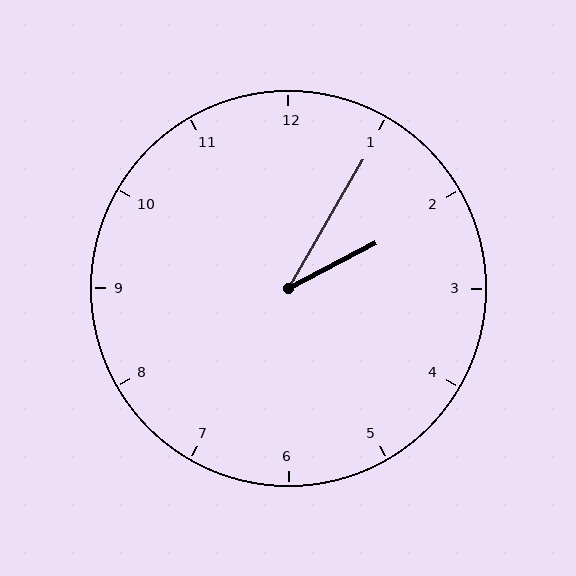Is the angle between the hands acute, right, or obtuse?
It is acute.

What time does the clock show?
2:05.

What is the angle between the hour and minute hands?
Approximately 32 degrees.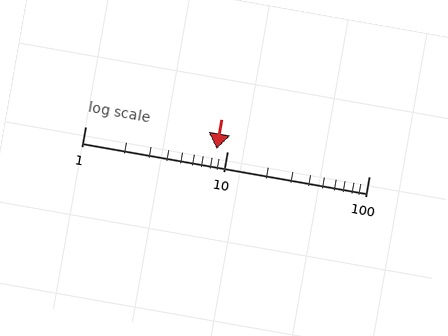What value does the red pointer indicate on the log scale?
The pointer indicates approximately 8.4.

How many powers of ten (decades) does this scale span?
The scale spans 2 decades, from 1 to 100.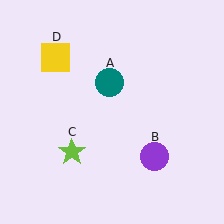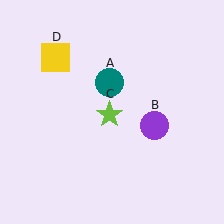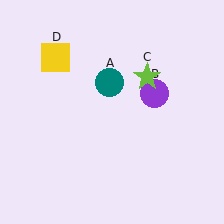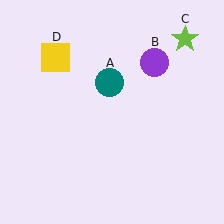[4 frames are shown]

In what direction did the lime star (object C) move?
The lime star (object C) moved up and to the right.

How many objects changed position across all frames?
2 objects changed position: purple circle (object B), lime star (object C).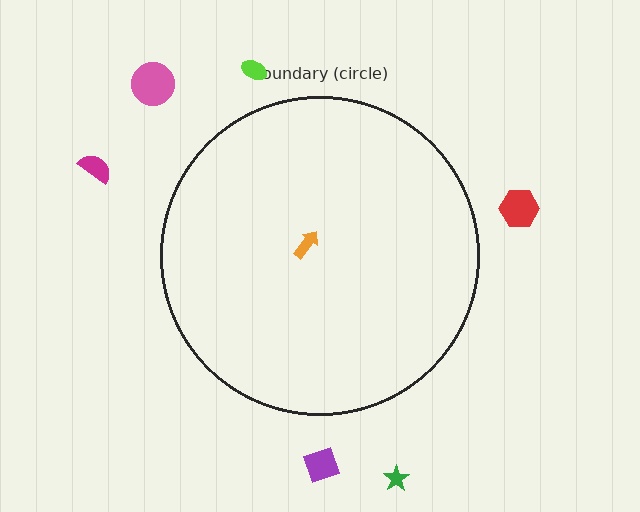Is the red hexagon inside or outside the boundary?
Outside.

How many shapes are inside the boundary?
1 inside, 6 outside.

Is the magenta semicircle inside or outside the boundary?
Outside.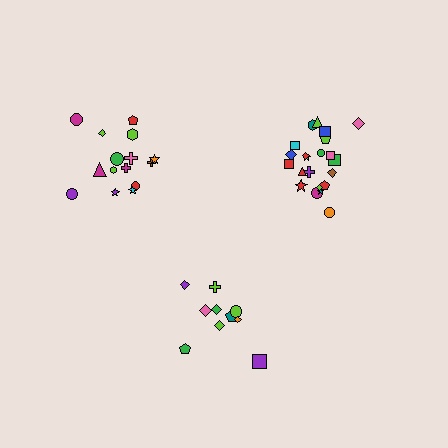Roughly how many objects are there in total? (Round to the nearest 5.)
Roughly 45 objects in total.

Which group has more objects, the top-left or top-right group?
The top-right group.